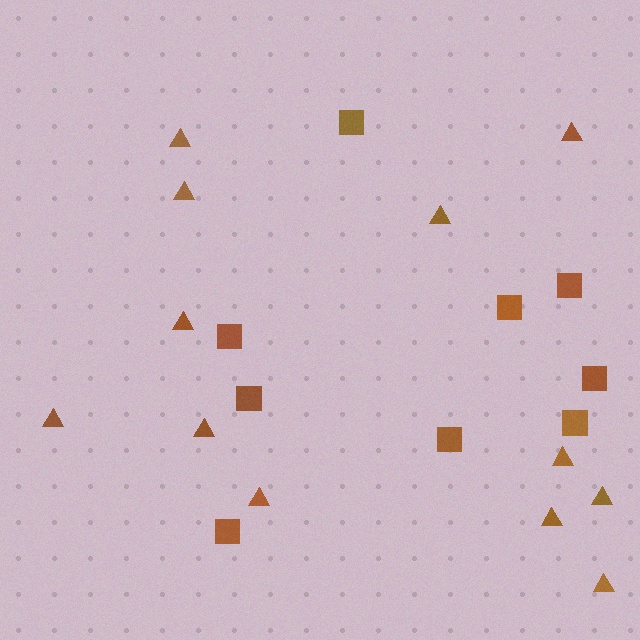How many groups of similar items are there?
There are 2 groups: one group of triangles (12) and one group of squares (9).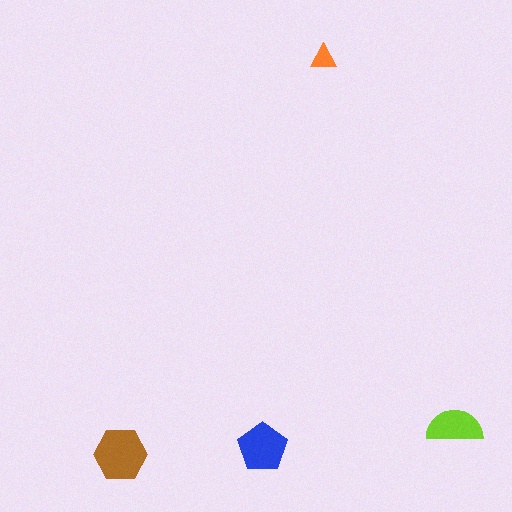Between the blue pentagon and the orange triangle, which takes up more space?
The blue pentagon.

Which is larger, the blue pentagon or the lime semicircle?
The blue pentagon.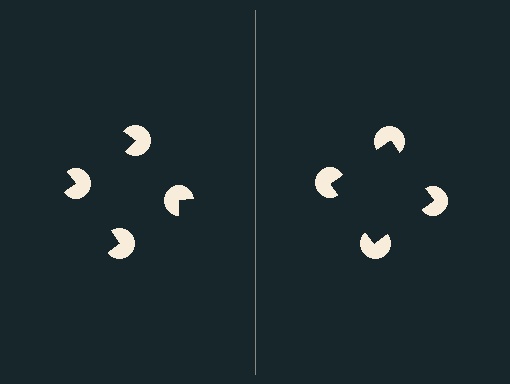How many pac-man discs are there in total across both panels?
8 — 4 on each side.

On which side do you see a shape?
An illusory square appears on the right side. On the left side the wedge cuts are rotated, so no coherent shape forms.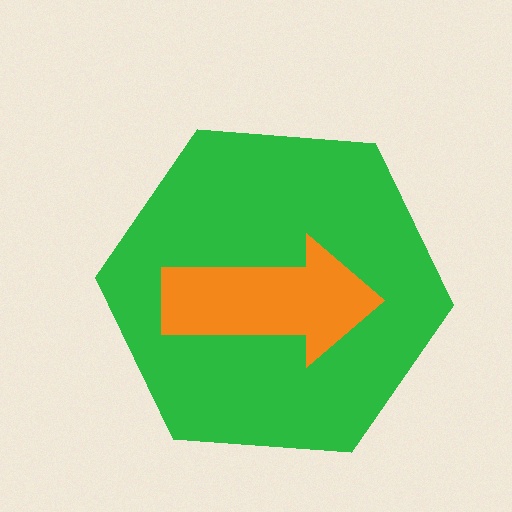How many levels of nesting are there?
2.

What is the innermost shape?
The orange arrow.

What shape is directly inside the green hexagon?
The orange arrow.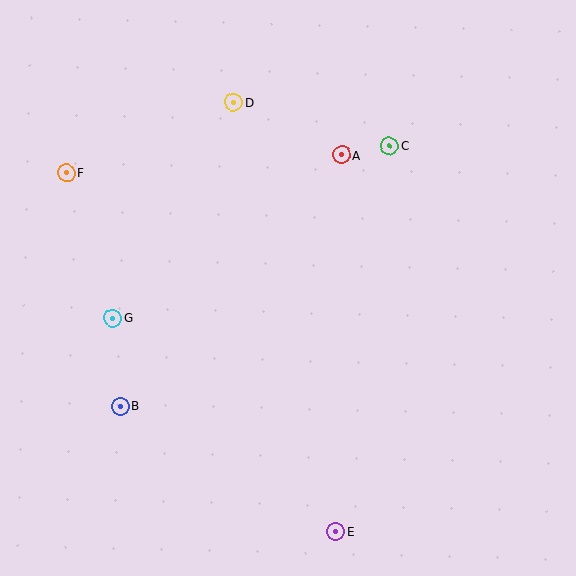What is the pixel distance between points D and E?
The distance between D and E is 441 pixels.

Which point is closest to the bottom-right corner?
Point E is closest to the bottom-right corner.